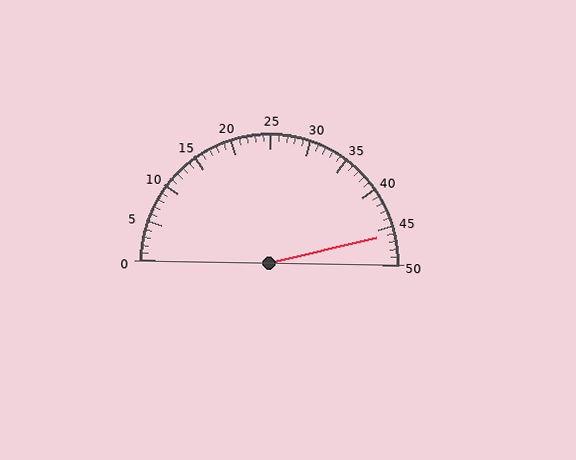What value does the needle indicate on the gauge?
The needle indicates approximately 46.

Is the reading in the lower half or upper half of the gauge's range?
The reading is in the upper half of the range (0 to 50).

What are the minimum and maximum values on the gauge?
The gauge ranges from 0 to 50.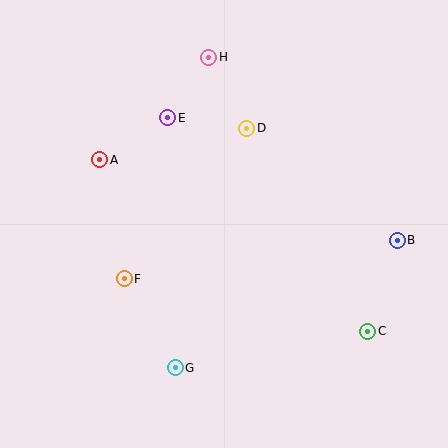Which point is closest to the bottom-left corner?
Point G is closest to the bottom-left corner.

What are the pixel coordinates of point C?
Point C is at (368, 331).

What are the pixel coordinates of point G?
Point G is at (175, 368).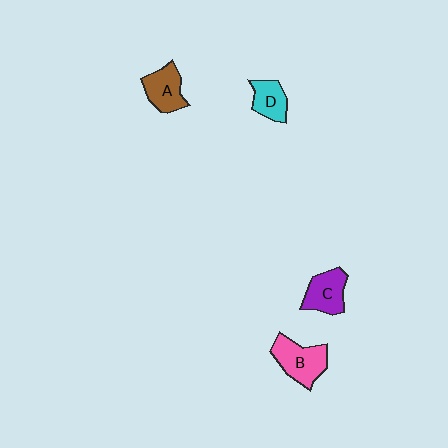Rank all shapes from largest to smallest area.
From largest to smallest: B (pink), C (purple), A (brown), D (cyan).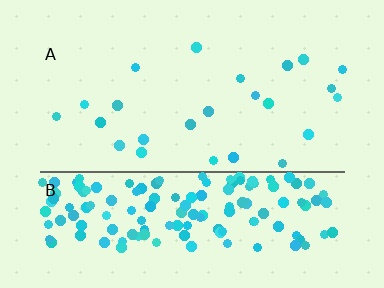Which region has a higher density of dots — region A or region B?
B (the bottom).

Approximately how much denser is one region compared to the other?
Approximately 6.9× — region B over region A.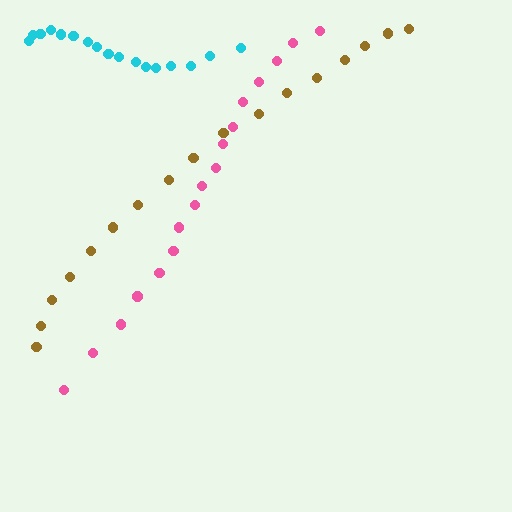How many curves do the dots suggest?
There are 3 distinct paths.